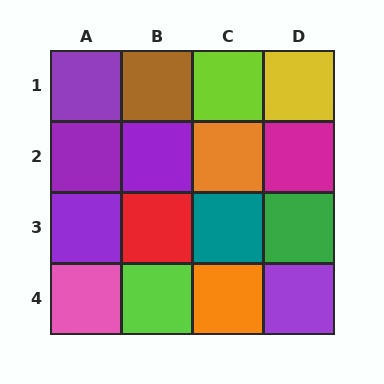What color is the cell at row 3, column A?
Purple.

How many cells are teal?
1 cell is teal.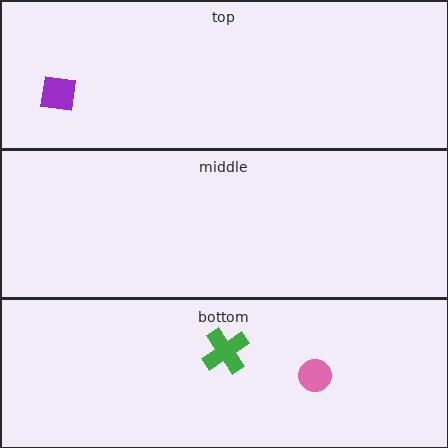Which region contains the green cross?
The bottom region.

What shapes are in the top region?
The purple square.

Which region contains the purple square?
The top region.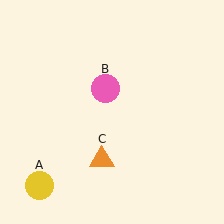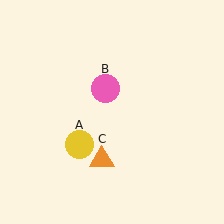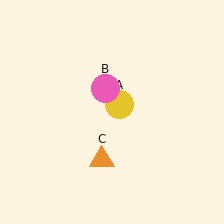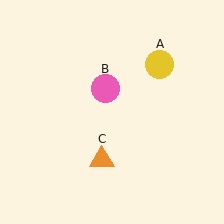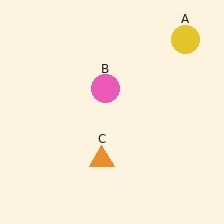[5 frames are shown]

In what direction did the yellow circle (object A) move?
The yellow circle (object A) moved up and to the right.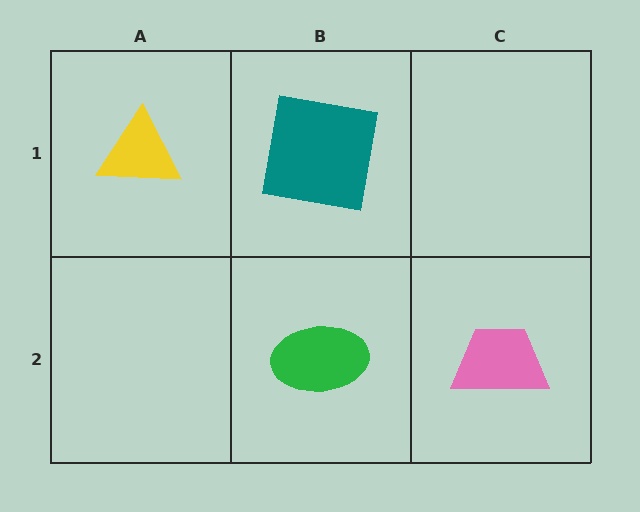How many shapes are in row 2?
2 shapes.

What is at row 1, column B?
A teal square.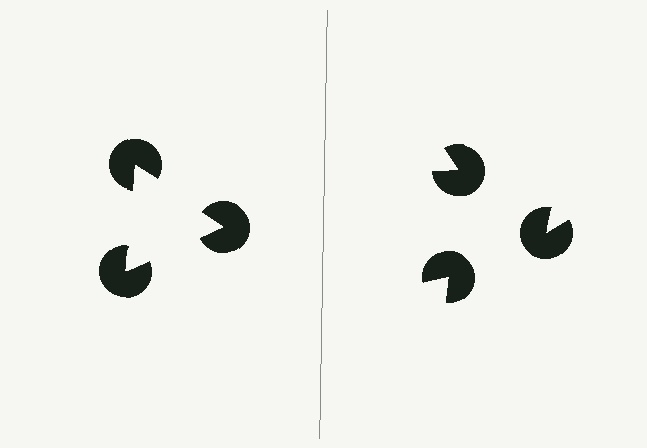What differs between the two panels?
The pac-man discs are positioned identically on both sides; only the wedge orientations differ. On the left they align to a triangle; on the right they are misaligned.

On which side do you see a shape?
An illusory triangle appears on the left side. On the right side the wedge cuts are rotated, so no coherent shape forms.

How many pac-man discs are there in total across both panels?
6 — 3 on each side.